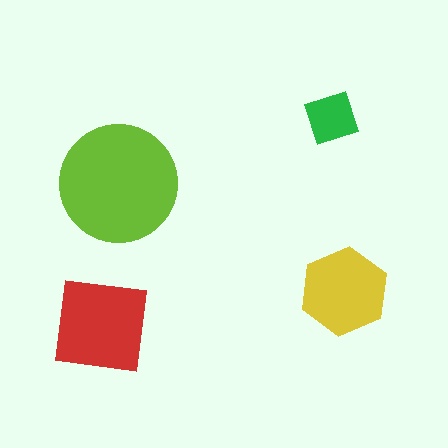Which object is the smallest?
The green diamond.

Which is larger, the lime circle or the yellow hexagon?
The lime circle.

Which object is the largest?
The lime circle.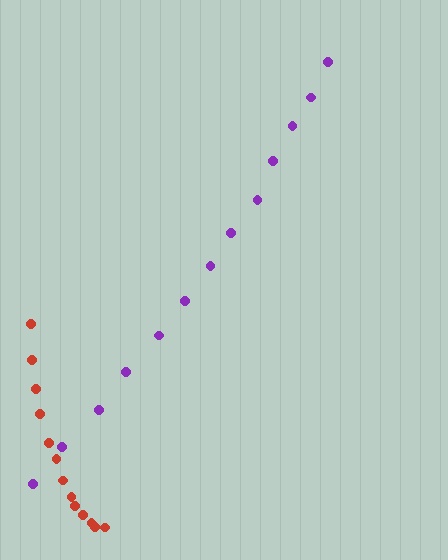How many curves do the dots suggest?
There are 2 distinct paths.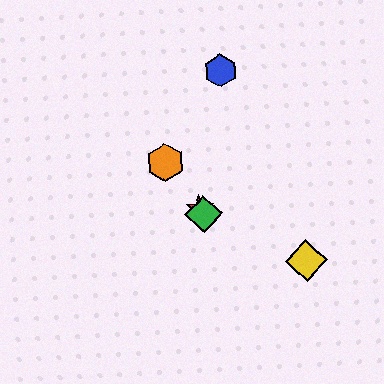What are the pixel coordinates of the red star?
The red star is at (200, 209).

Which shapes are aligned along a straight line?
The red star, the green diamond, the purple star, the orange hexagon are aligned along a straight line.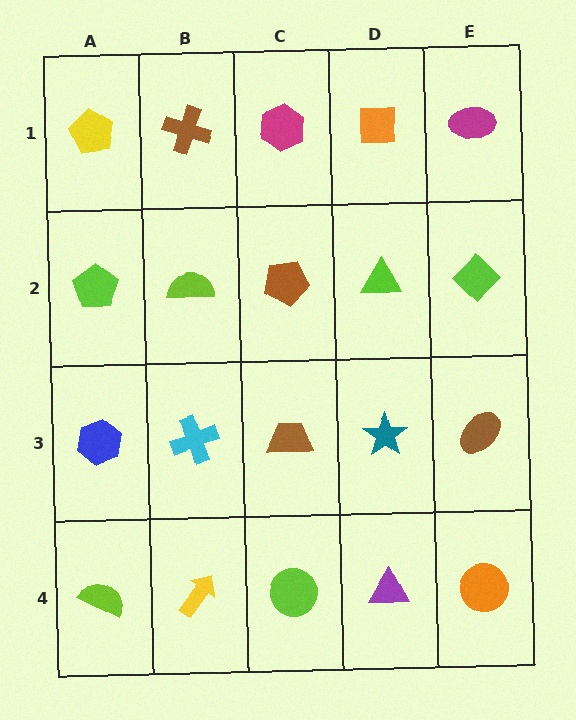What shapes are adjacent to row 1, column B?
A lime semicircle (row 2, column B), a yellow pentagon (row 1, column A), a magenta hexagon (row 1, column C).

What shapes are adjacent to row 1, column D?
A lime triangle (row 2, column D), a magenta hexagon (row 1, column C), a magenta ellipse (row 1, column E).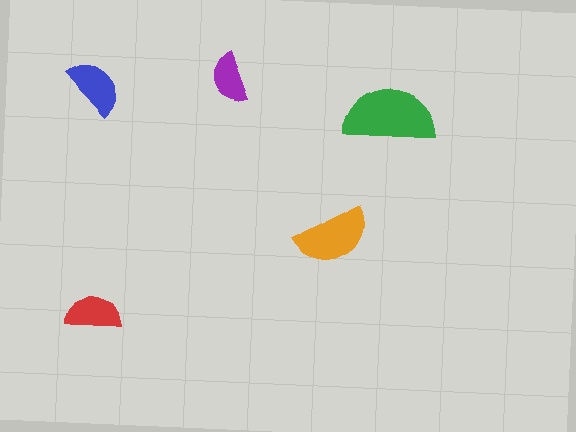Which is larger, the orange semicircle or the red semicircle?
The orange one.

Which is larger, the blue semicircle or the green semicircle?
The green one.